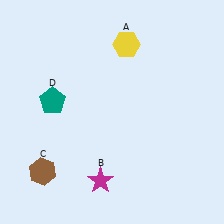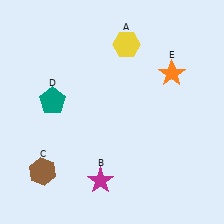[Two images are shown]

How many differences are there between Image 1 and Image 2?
There is 1 difference between the two images.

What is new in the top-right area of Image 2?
An orange star (E) was added in the top-right area of Image 2.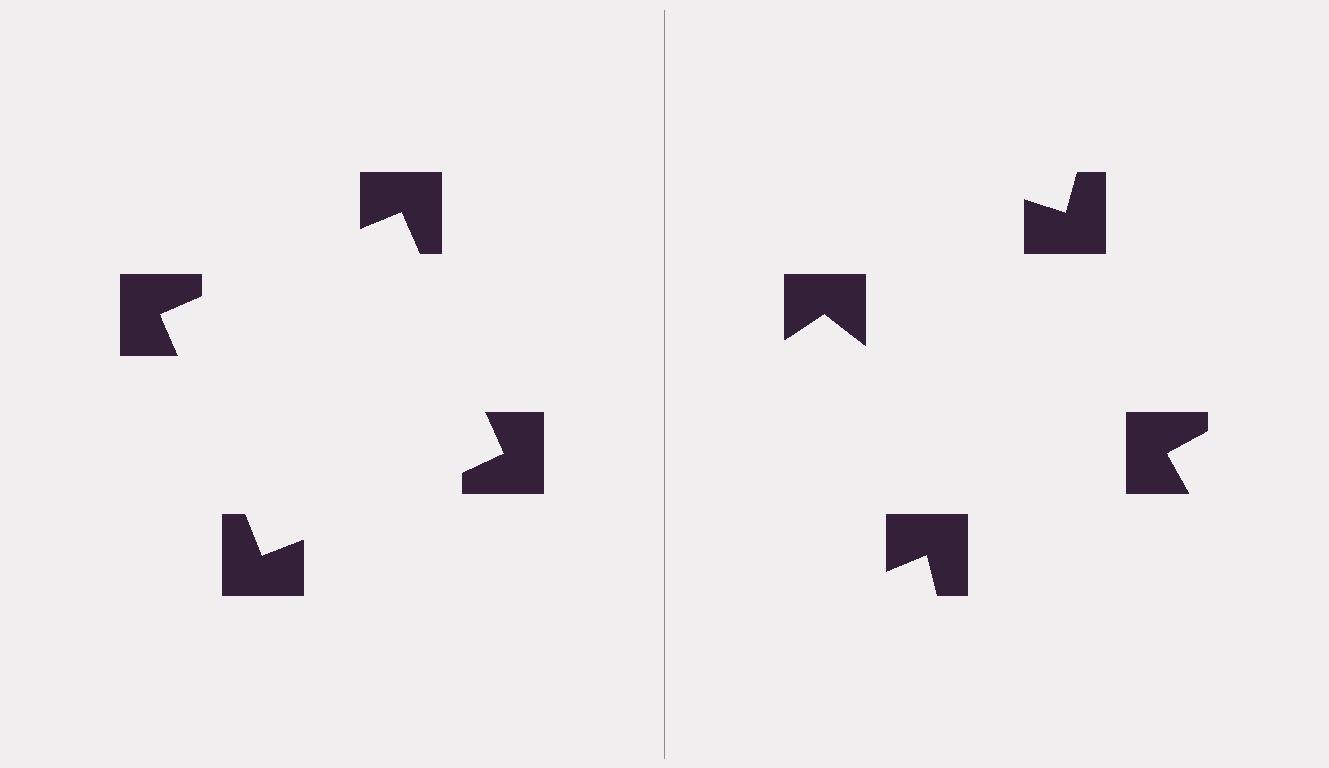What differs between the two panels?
The notched squares are positioned identically on both sides; only the wedge orientations differ. On the left they align to a square; on the right they are misaligned.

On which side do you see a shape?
An illusory square appears on the left side. On the right side the wedge cuts are rotated, so no coherent shape forms.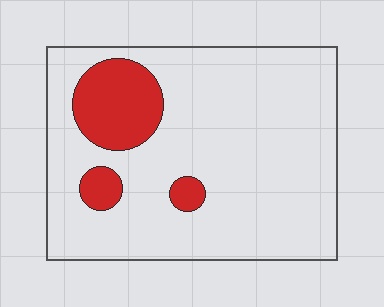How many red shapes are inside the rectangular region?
3.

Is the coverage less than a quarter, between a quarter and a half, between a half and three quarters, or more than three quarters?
Less than a quarter.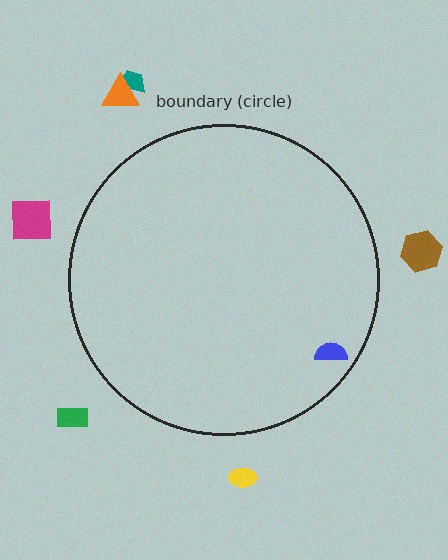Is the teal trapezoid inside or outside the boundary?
Outside.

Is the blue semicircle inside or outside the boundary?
Inside.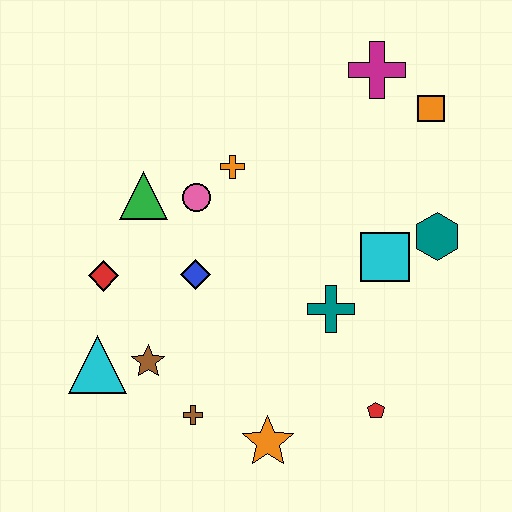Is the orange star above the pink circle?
No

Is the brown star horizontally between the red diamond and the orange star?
Yes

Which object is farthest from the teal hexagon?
The cyan triangle is farthest from the teal hexagon.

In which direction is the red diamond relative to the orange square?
The red diamond is to the left of the orange square.